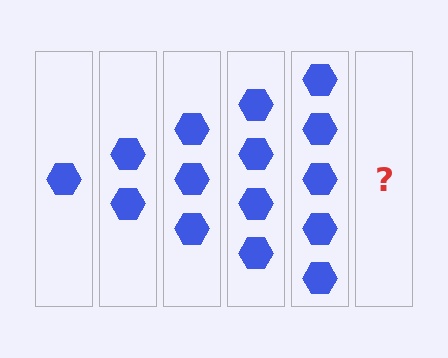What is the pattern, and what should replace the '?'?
The pattern is that each step adds one more hexagon. The '?' should be 6 hexagons.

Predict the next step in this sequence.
The next step is 6 hexagons.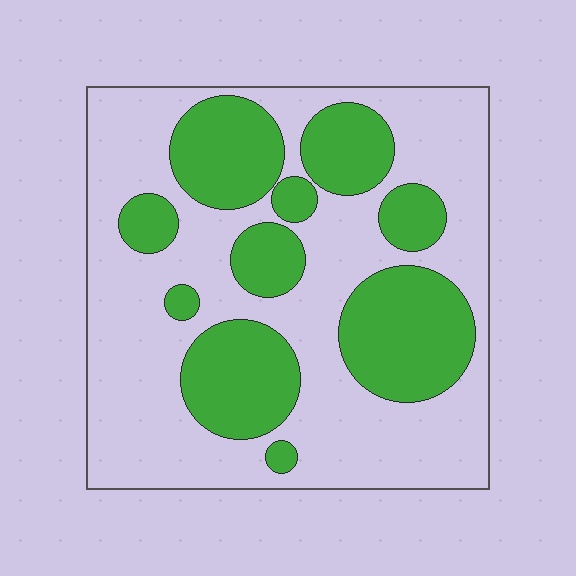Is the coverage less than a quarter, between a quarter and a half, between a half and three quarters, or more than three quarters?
Between a quarter and a half.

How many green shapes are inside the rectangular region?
10.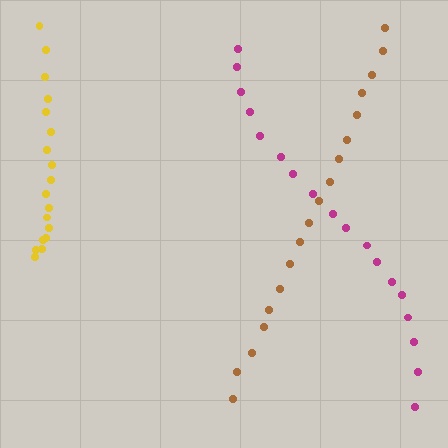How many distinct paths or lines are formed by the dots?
There are 3 distinct paths.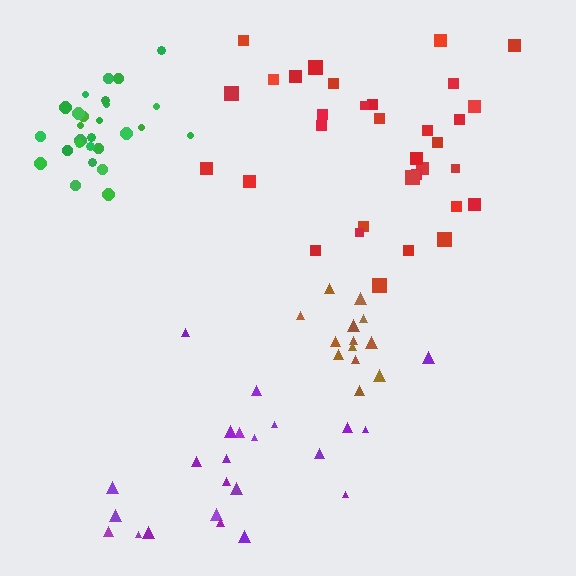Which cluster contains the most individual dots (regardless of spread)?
Red (33).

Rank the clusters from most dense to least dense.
green, brown, red, purple.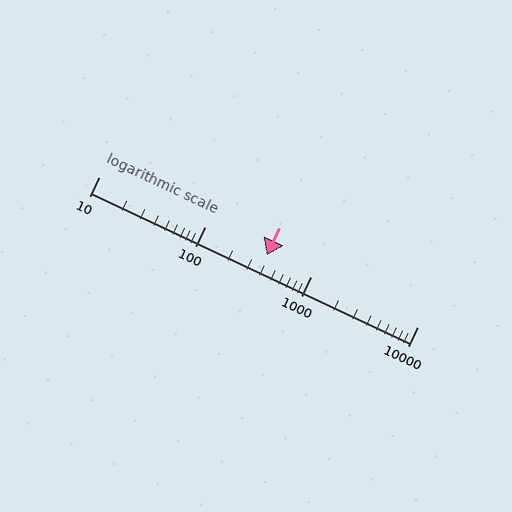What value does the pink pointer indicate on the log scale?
The pointer indicates approximately 380.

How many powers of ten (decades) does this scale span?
The scale spans 3 decades, from 10 to 10000.